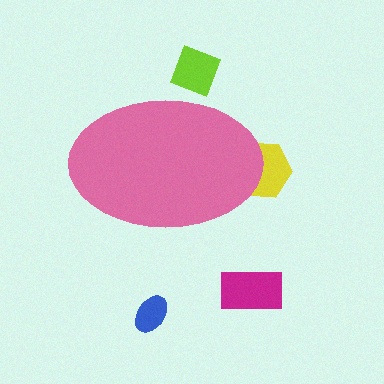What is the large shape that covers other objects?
A pink ellipse.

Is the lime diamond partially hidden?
Yes, the lime diamond is partially hidden behind the pink ellipse.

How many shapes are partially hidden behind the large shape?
2 shapes are partially hidden.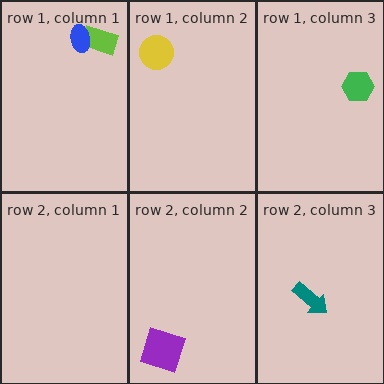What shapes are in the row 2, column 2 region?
The purple square.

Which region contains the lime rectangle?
The row 1, column 1 region.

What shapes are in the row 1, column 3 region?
The green hexagon.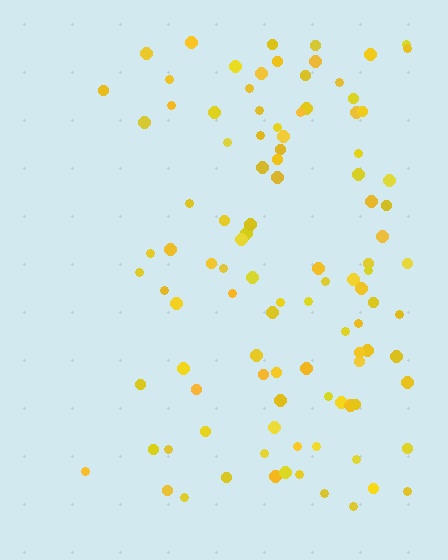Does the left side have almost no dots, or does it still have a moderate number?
Still a moderate number, just noticeably fewer than the right.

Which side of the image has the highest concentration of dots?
The right.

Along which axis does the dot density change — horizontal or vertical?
Horizontal.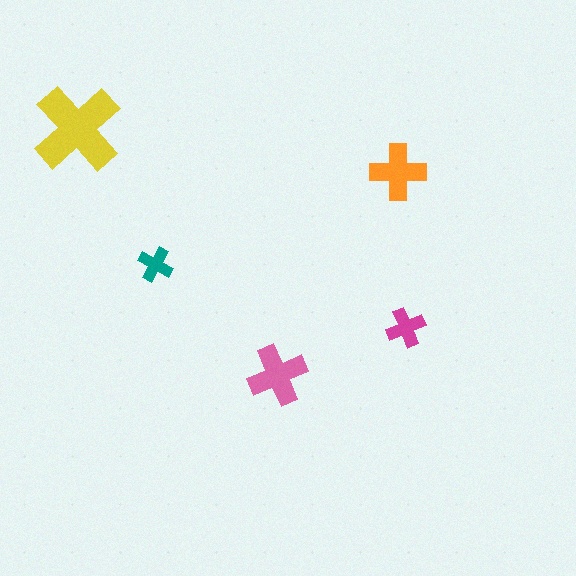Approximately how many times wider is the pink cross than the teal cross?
About 1.5 times wider.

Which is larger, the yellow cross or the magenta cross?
The yellow one.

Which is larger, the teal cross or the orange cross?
The orange one.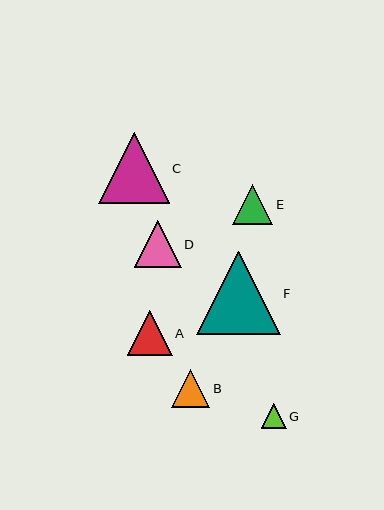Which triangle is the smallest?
Triangle G is the smallest with a size of approximately 25 pixels.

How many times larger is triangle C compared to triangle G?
Triangle C is approximately 2.8 times the size of triangle G.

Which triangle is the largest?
Triangle F is the largest with a size of approximately 83 pixels.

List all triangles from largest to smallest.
From largest to smallest: F, C, D, A, E, B, G.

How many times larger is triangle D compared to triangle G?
Triangle D is approximately 1.9 times the size of triangle G.